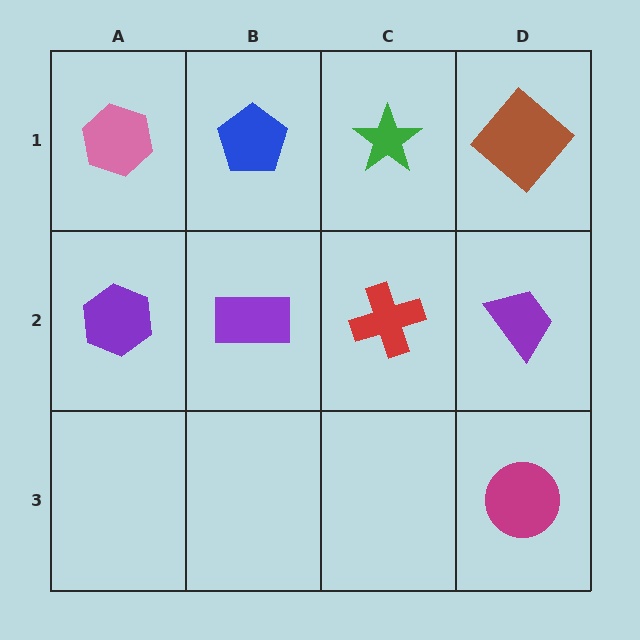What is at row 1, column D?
A brown diamond.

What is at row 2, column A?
A purple hexagon.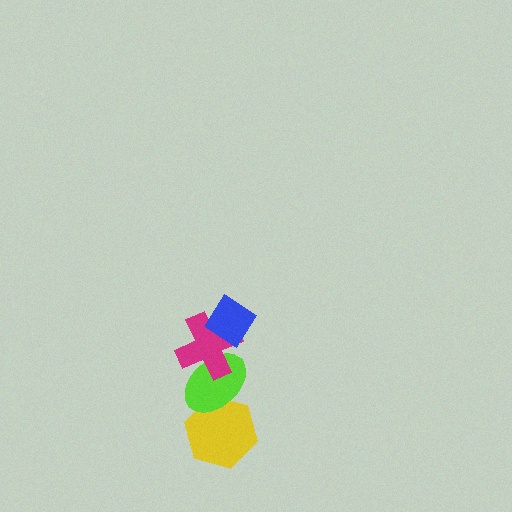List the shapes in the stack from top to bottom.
From top to bottom: the blue diamond, the magenta cross, the lime ellipse, the yellow hexagon.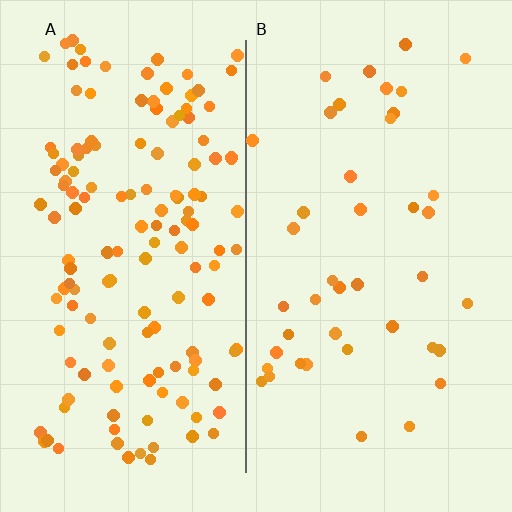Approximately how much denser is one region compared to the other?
Approximately 3.4× — region A over region B.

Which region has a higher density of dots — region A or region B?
A (the left).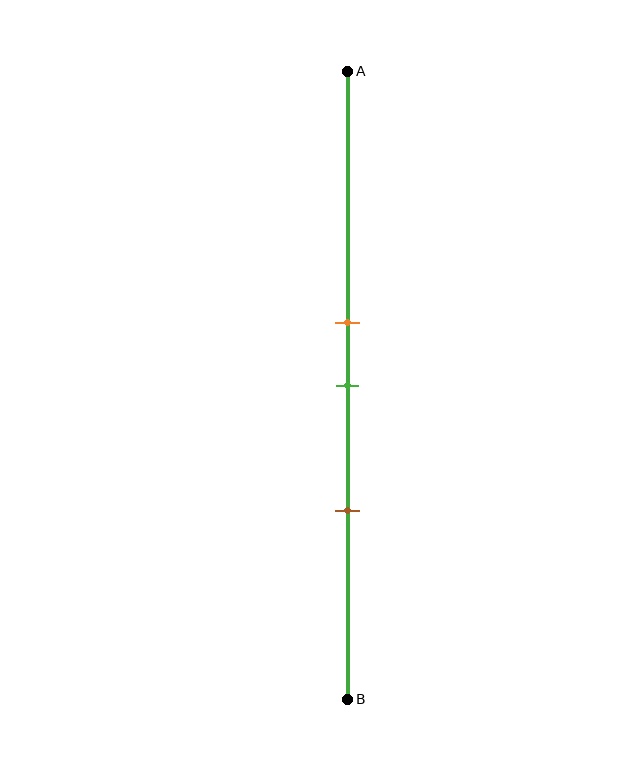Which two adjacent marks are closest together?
The orange and green marks are the closest adjacent pair.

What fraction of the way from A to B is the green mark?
The green mark is approximately 50% (0.5) of the way from A to B.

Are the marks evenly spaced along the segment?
Yes, the marks are approximately evenly spaced.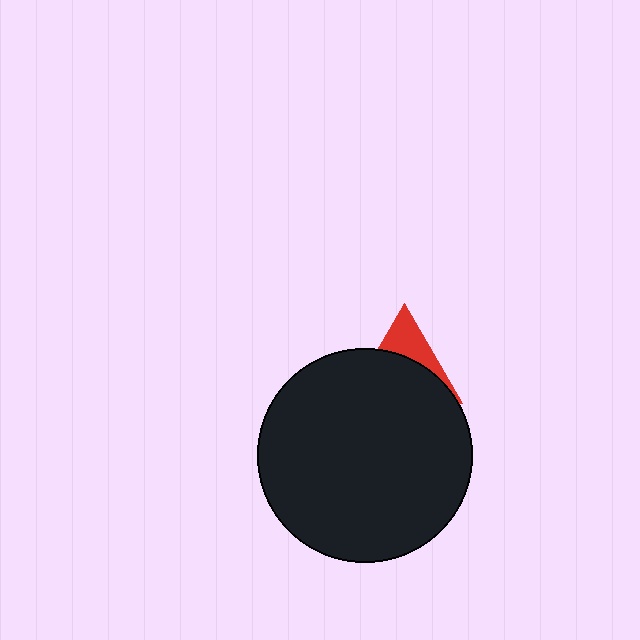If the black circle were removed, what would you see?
You would see the complete red triangle.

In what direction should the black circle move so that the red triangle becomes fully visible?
The black circle should move down. That is the shortest direction to clear the overlap and leave the red triangle fully visible.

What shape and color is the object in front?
The object in front is a black circle.